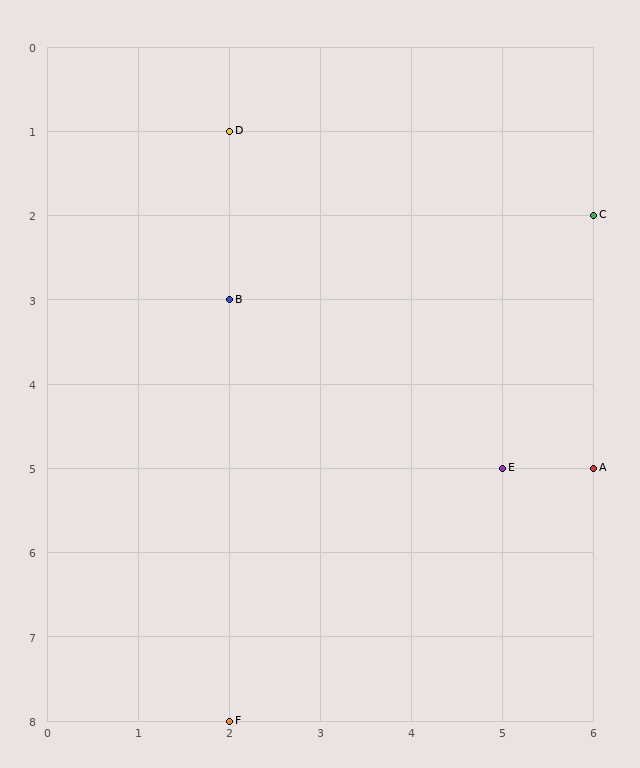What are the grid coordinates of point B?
Point B is at grid coordinates (2, 3).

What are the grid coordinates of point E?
Point E is at grid coordinates (5, 5).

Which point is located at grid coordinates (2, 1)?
Point D is at (2, 1).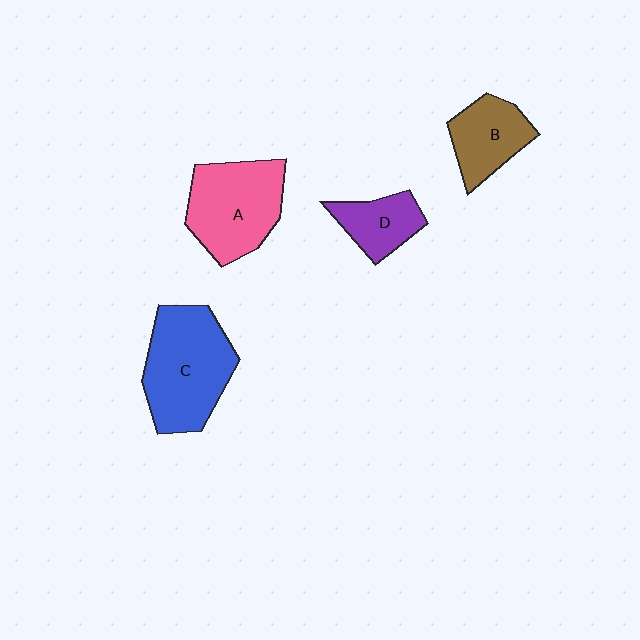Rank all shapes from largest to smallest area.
From largest to smallest: C (blue), A (pink), B (brown), D (purple).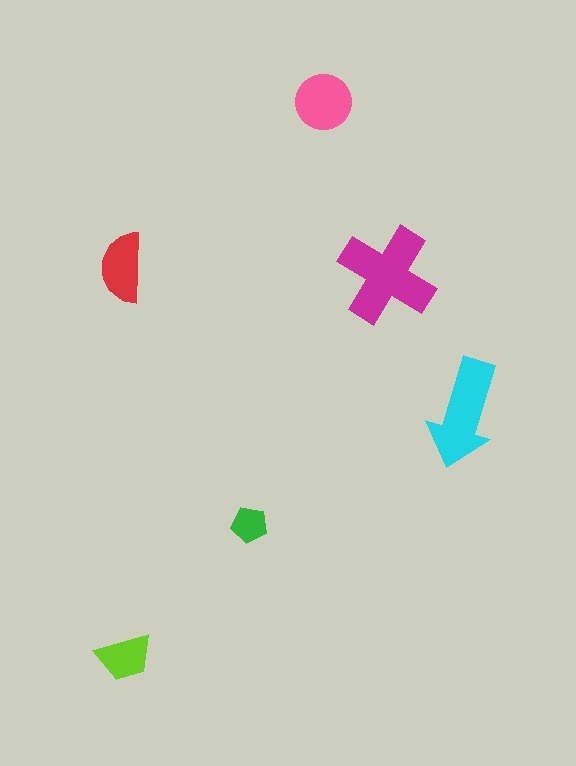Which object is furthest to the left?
The red semicircle is leftmost.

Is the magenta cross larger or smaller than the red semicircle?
Larger.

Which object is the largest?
The magenta cross.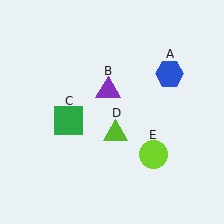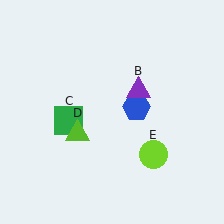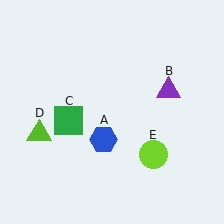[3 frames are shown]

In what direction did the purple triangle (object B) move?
The purple triangle (object B) moved right.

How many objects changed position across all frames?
3 objects changed position: blue hexagon (object A), purple triangle (object B), lime triangle (object D).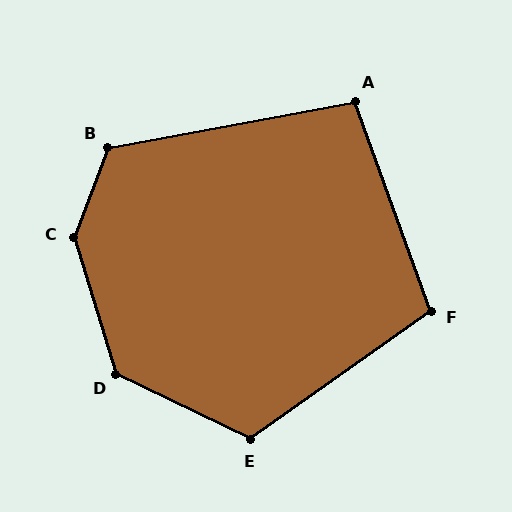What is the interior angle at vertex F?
Approximately 106 degrees (obtuse).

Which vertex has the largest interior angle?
C, at approximately 142 degrees.